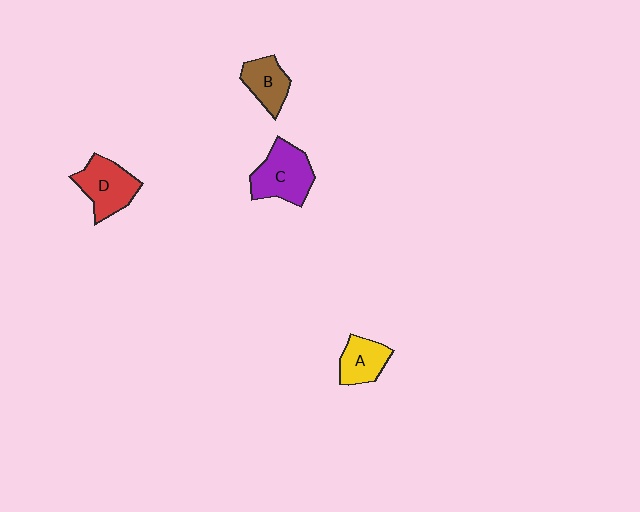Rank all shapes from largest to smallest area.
From largest to smallest: C (purple), D (red), A (yellow), B (brown).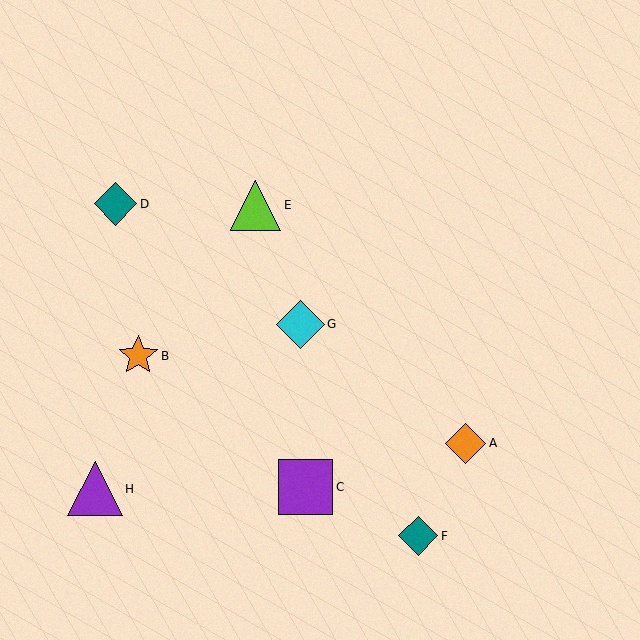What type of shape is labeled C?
Shape C is a purple square.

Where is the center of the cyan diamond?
The center of the cyan diamond is at (300, 324).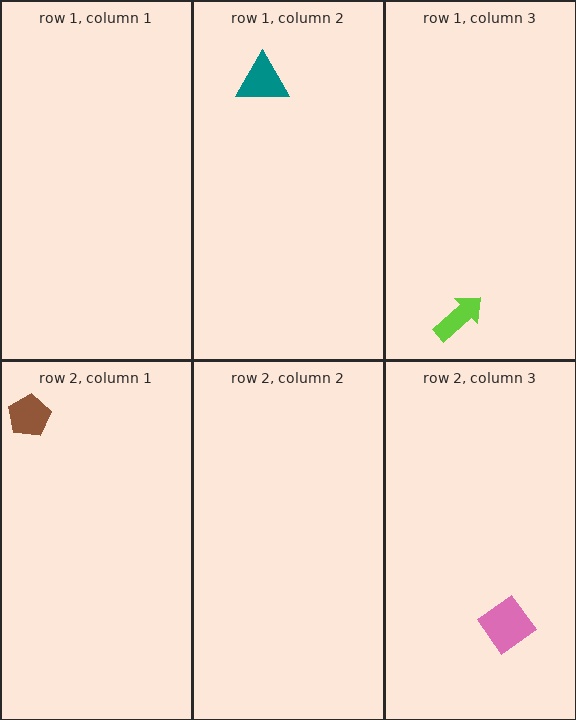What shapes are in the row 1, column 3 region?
The lime arrow.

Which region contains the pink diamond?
The row 2, column 3 region.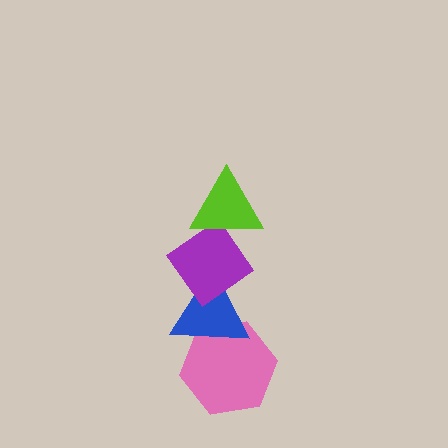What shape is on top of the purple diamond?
The lime triangle is on top of the purple diamond.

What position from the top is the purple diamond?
The purple diamond is 2nd from the top.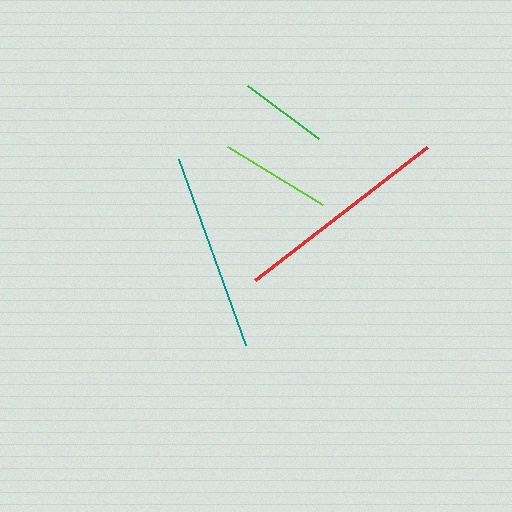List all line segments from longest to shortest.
From longest to shortest: red, teal, lime, green.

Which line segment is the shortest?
The green line is the shortest at approximately 88 pixels.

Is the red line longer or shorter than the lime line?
The red line is longer than the lime line.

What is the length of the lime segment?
The lime segment is approximately 111 pixels long.